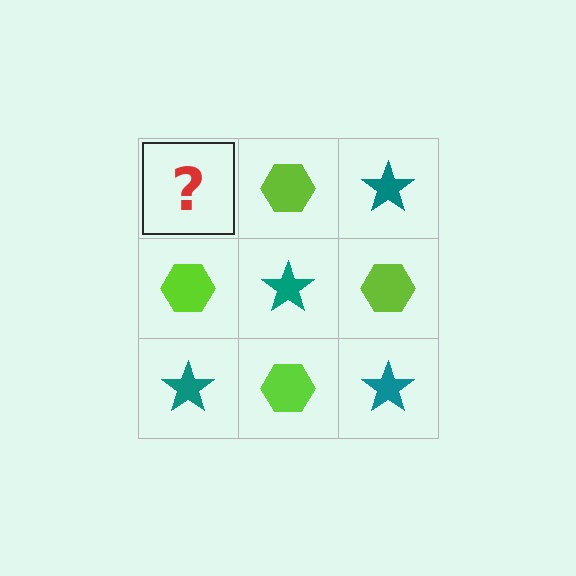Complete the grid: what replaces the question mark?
The question mark should be replaced with a teal star.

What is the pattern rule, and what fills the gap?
The rule is that it alternates teal star and lime hexagon in a checkerboard pattern. The gap should be filled with a teal star.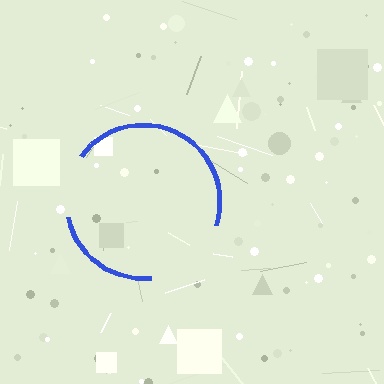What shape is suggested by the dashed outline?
The dashed outline suggests a circle.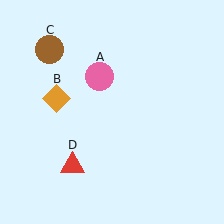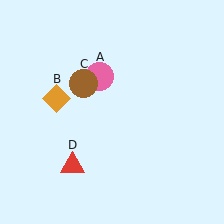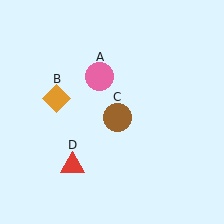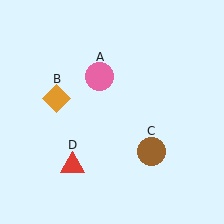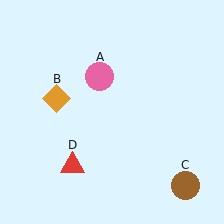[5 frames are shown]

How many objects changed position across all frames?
1 object changed position: brown circle (object C).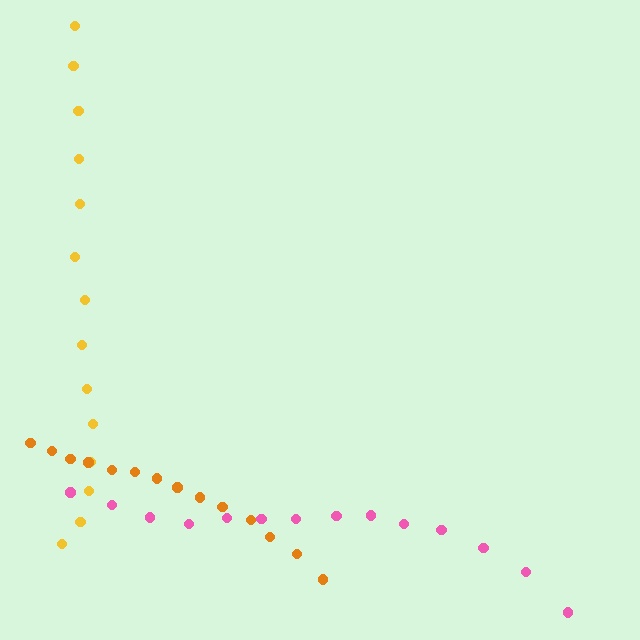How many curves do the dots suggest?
There are 3 distinct paths.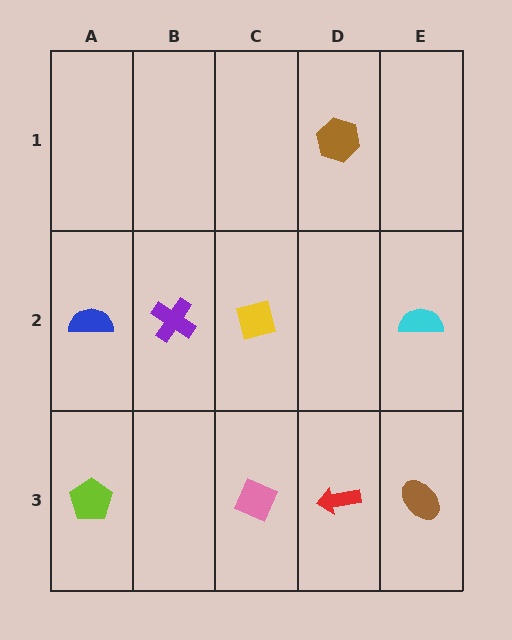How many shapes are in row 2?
4 shapes.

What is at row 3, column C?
A pink diamond.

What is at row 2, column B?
A purple cross.